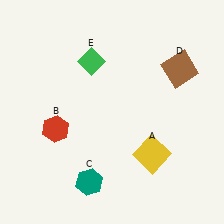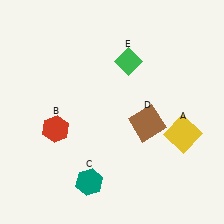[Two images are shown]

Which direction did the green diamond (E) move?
The green diamond (E) moved right.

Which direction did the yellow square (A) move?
The yellow square (A) moved right.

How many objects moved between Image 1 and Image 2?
3 objects moved between the two images.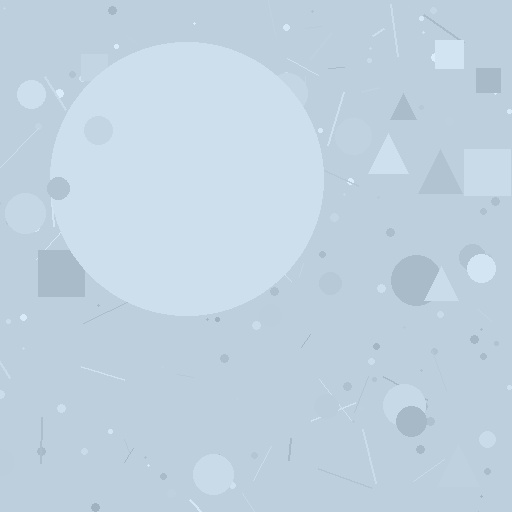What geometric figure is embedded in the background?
A circle is embedded in the background.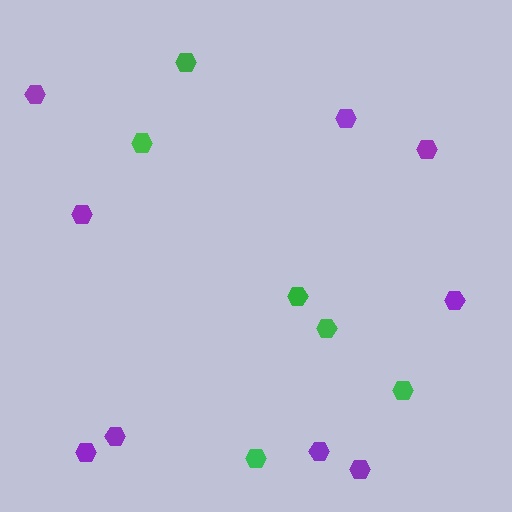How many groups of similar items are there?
There are 2 groups: one group of purple hexagons (9) and one group of green hexagons (6).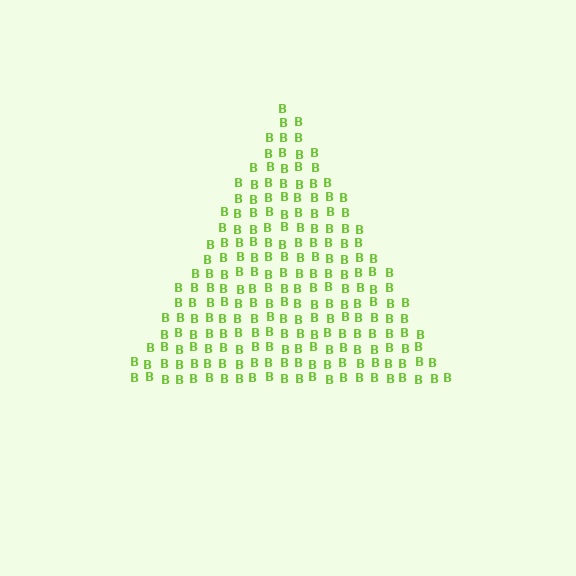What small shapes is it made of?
It is made of small letter B's.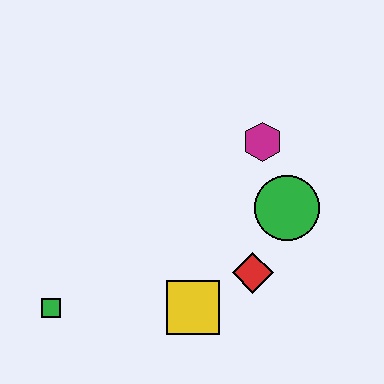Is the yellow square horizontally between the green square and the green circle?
Yes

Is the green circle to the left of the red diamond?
No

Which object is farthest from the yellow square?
The magenta hexagon is farthest from the yellow square.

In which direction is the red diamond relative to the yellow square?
The red diamond is to the right of the yellow square.